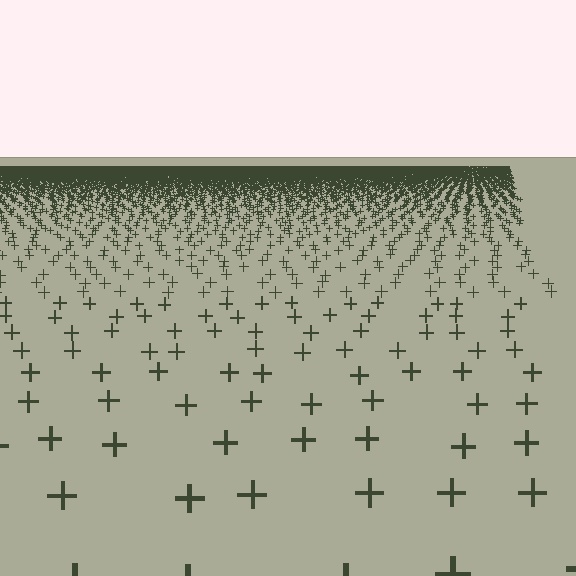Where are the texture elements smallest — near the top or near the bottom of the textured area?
Near the top.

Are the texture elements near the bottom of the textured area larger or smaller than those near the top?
Larger. Near the bottom, elements are closer to the viewer and appear at a bigger on-screen size.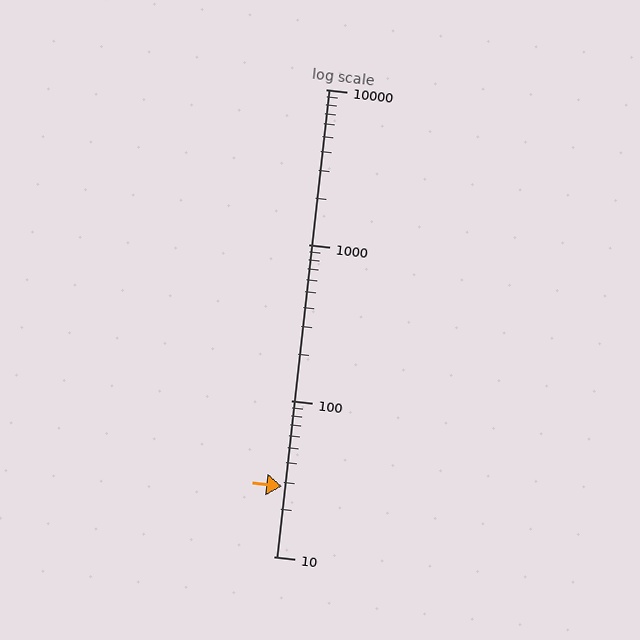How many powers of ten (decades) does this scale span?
The scale spans 3 decades, from 10 to 10000.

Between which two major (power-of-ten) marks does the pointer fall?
The pointer is between 10 and 100.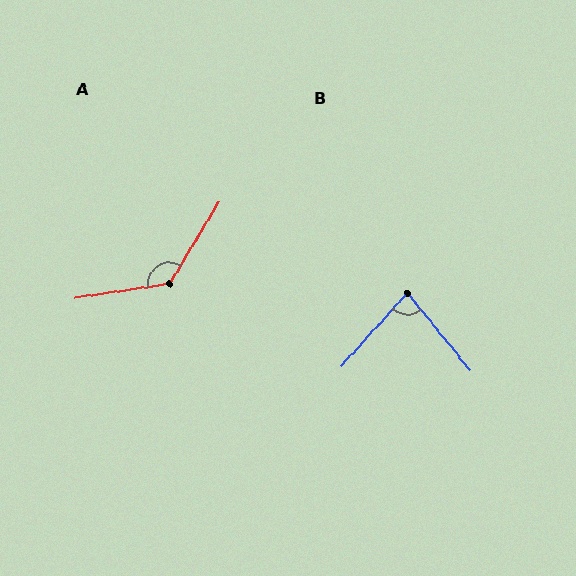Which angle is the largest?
A, at approximately 130 degrees.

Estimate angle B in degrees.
Approximately 81 degrees.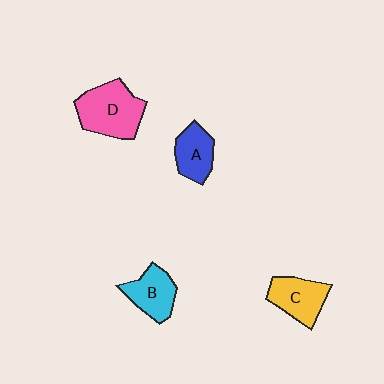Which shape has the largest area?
Shape D (pink).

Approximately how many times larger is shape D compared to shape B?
Approximately 1.5 times.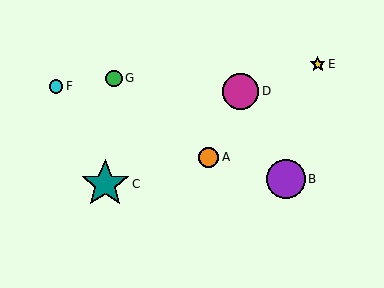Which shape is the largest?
The teal star (labeled C) is the largest.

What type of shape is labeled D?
Shape D is a magenta circle.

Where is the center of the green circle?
The center of the green circle is at (114, 78).